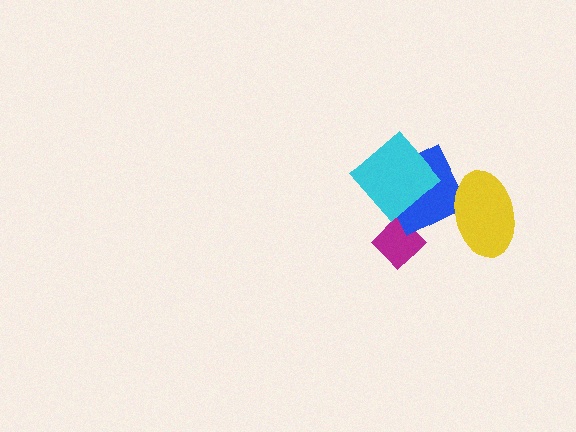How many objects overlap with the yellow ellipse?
1 object overlaps with the yellow ellipse.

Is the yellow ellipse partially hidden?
No, no other shape covers it.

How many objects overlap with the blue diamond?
3 objects overlap with the blue diamond.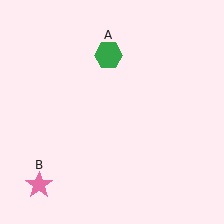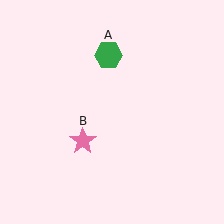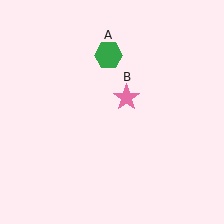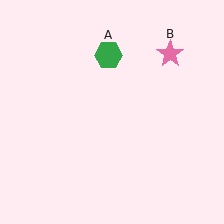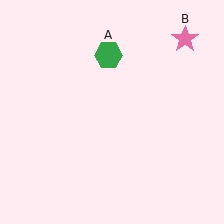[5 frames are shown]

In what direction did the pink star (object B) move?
The pink star (object B) moved up and to the right.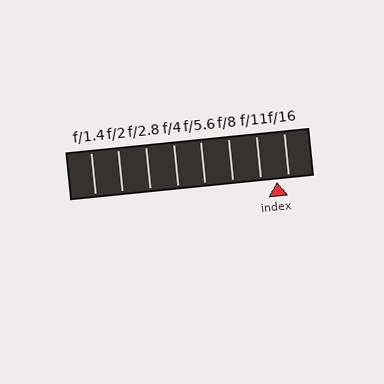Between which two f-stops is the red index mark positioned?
The index mark is between f/11 and f/16.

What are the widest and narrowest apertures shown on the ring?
The widest aperture shown is f/1.4 and the narrowest is f/16.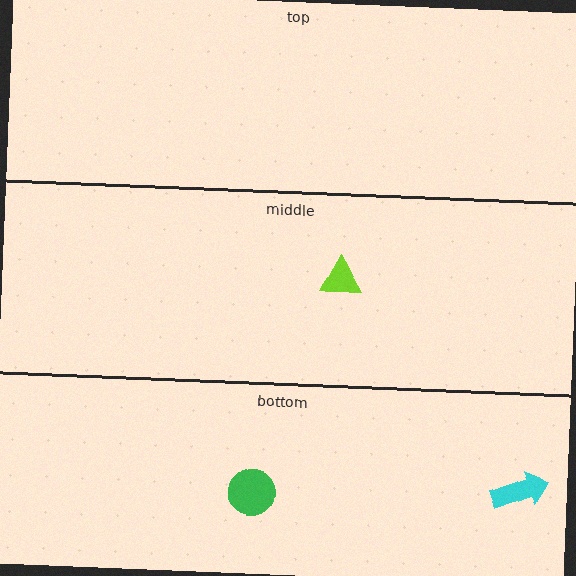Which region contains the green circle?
The bottom region.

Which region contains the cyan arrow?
The bottom region.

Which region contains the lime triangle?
The middle region.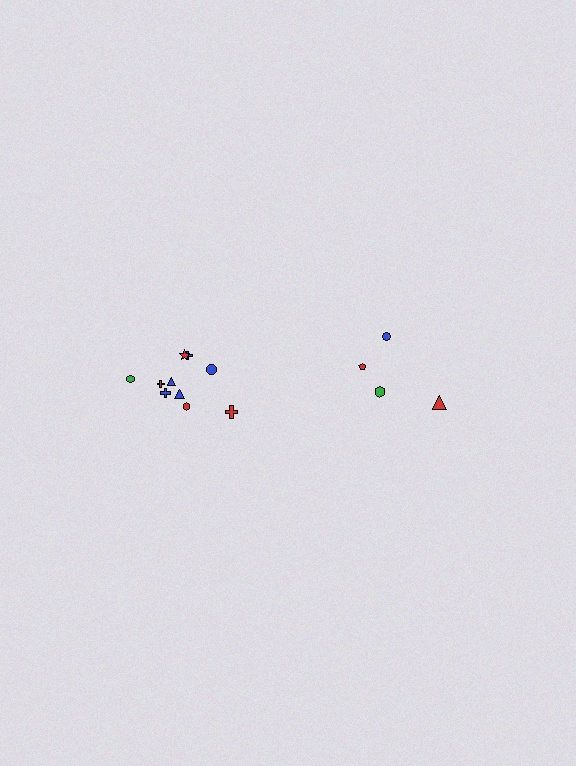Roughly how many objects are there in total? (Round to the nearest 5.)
Roughly 15 objects in total.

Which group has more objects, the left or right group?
The left group.